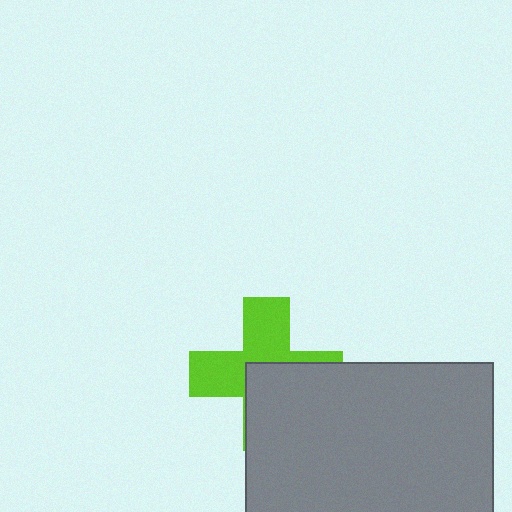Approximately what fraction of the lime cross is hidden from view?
Roughly 49% of the lime cross is hidden behind the gray rectangle.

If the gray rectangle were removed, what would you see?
You would see the complete lime cross.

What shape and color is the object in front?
The object in front is a gray rectangle.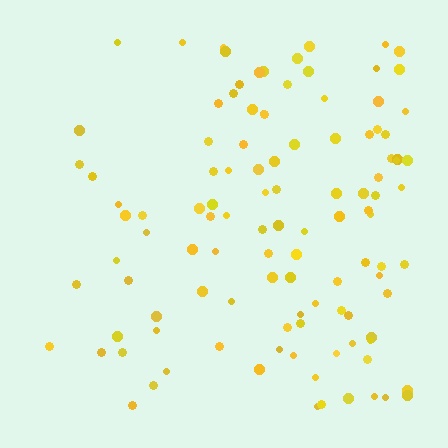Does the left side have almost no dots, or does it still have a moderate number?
Still a moderate number, just noticeably fewer than the right.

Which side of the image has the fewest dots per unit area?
The left.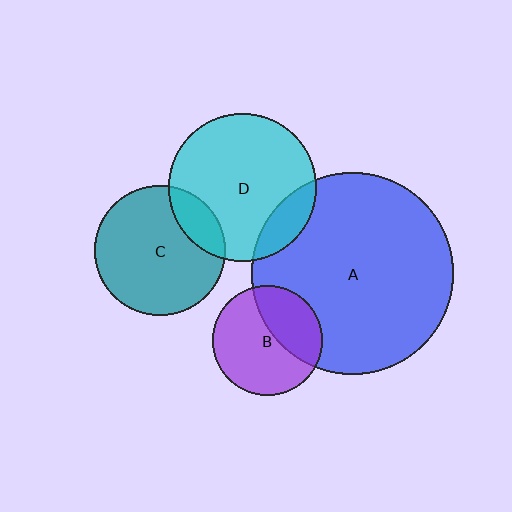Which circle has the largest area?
Circle A (blue).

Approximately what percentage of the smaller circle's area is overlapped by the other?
Approximately 35%.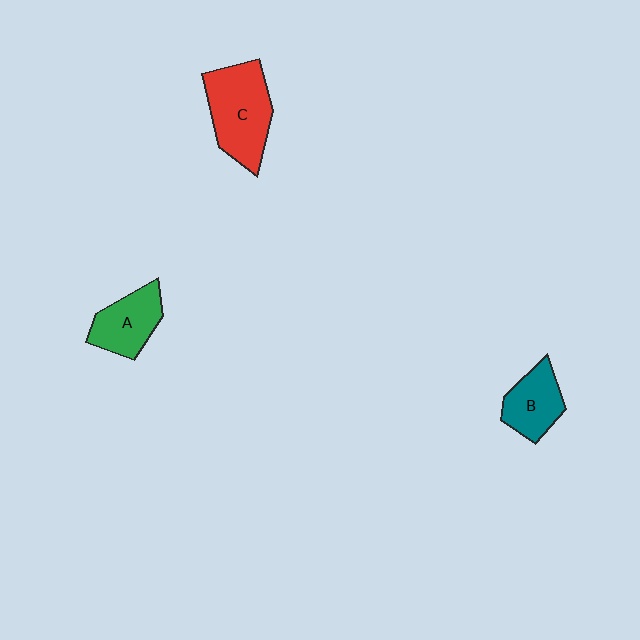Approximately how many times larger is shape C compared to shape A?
Approximately 1.5 times.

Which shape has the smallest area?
Shape B (teal).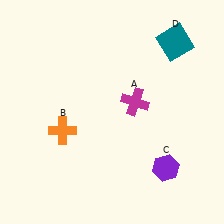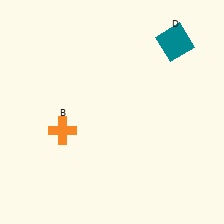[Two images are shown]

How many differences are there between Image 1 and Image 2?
There are 2 differences between the two images.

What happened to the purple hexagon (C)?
The purple hexagon (C) was removed in Image 2. It was in the bottom-right area of Image 1.